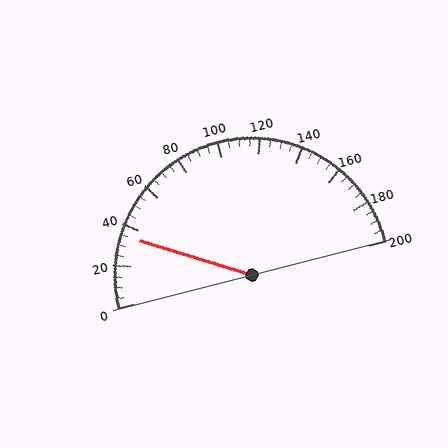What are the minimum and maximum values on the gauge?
The gauge ranges from 0 to 200.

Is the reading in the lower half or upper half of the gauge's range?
The reading is in the lower half of the range (0 to 200).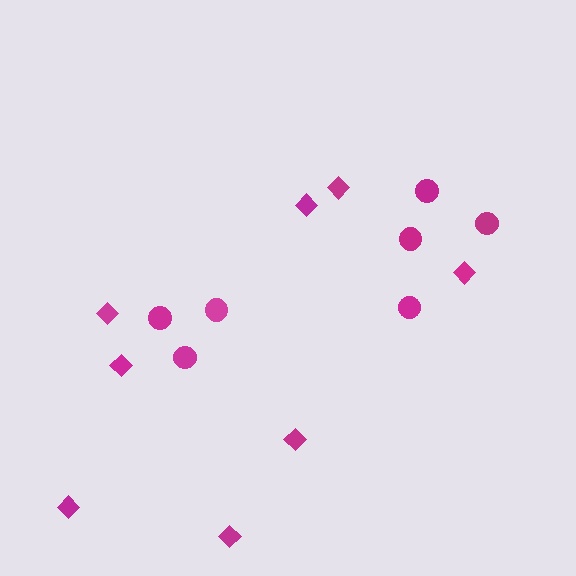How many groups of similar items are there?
There are 2 groups: one group of diamonds (8) and one group of circles (7).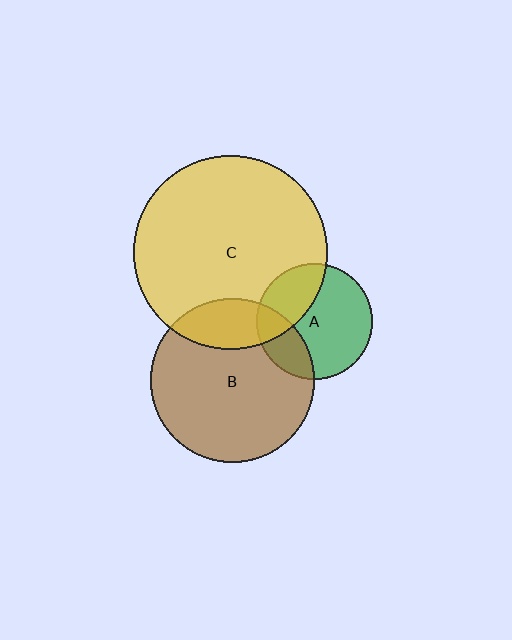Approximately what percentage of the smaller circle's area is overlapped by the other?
Approximately 20%.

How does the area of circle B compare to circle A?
Approximately 2.0 times.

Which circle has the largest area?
Circle C (yellow).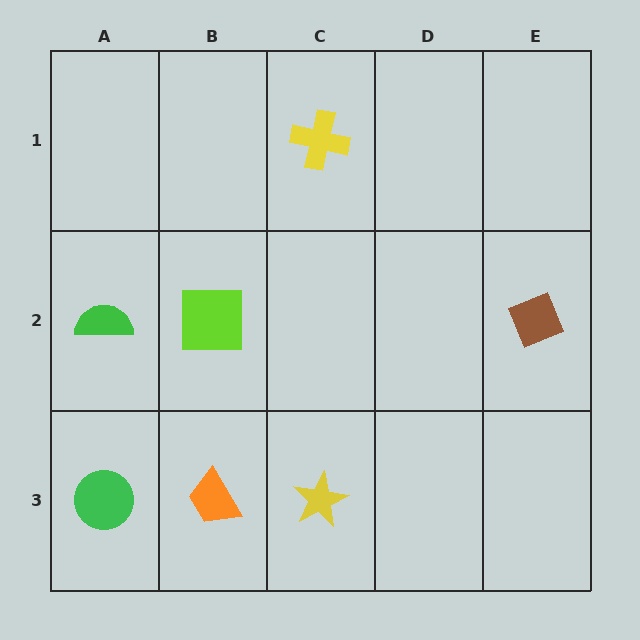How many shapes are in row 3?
3 shapes.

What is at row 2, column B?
A lime square.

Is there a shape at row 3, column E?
No, that cell is empty.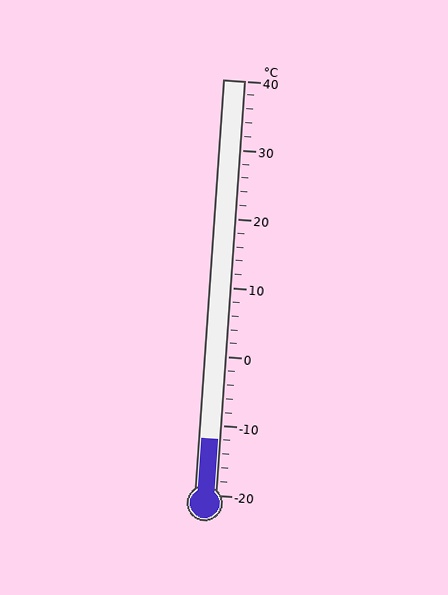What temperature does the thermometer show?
The thermometer shows approximately -12°C.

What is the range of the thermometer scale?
The thermometer scale ranges from -20°C to 40°C.